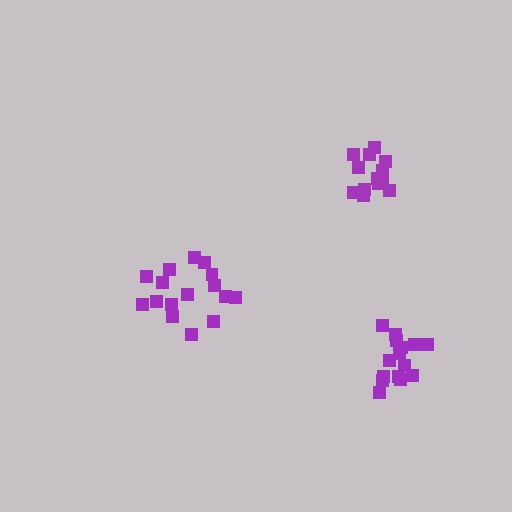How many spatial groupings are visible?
There are 3 spatial groupings.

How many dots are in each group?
Group 1: 16 dots, Group 2: 15 dots, Group 3: 13 dots (44 total).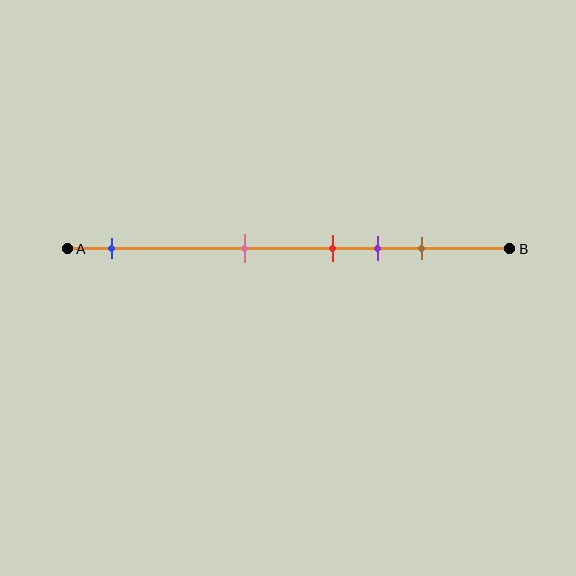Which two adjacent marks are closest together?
The red and purple marks are the closest adjacent pair.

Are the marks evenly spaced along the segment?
No, the marks are not evenly spaced.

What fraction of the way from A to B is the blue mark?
The blue mark is approximately 10% (0.1) of the way from A to B.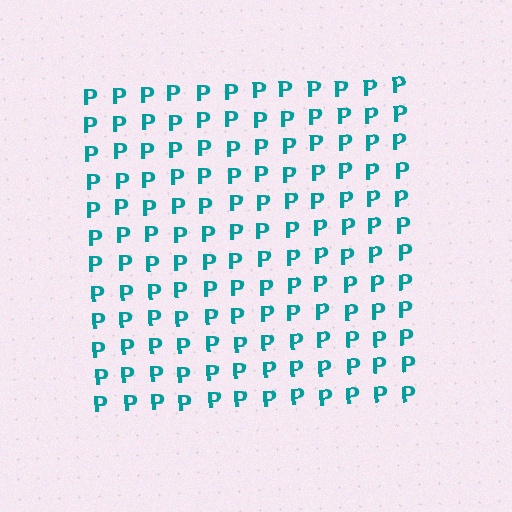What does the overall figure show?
The overall figure shows a square.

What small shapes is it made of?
It is made of small letter P's.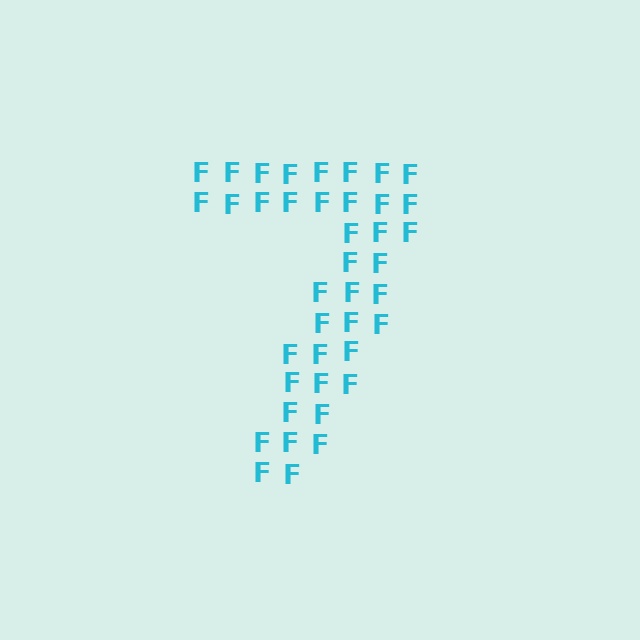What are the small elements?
The small elements are letter F's.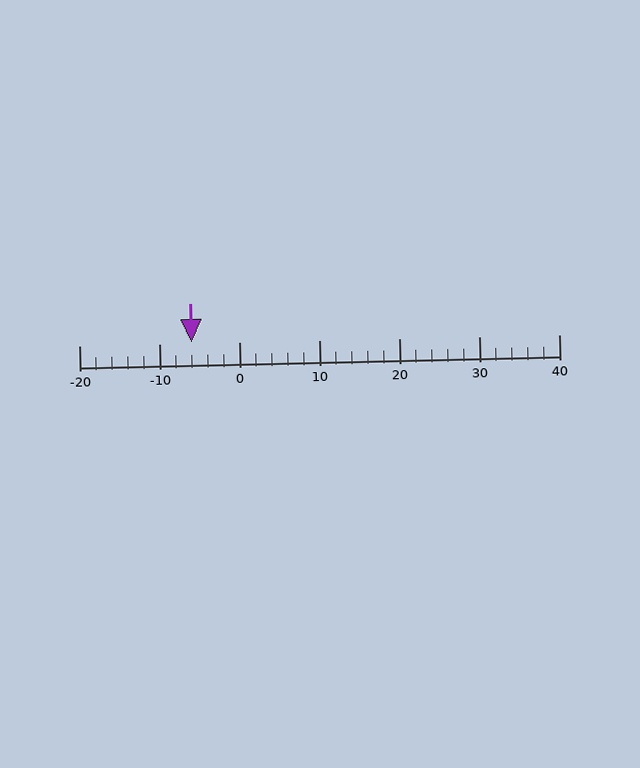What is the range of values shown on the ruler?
The ruler shows values from -20 to 40.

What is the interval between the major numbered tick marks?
The major tick marks are spaced 10 units apart.